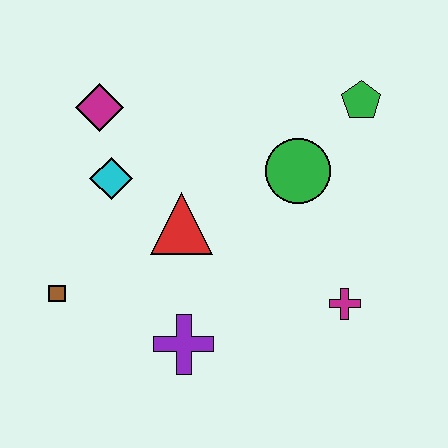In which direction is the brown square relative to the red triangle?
The brown square is to the left of the red triangle.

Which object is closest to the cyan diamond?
The magenta diamond is closest to the cyan diamond.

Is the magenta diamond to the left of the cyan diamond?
Yes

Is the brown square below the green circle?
Yes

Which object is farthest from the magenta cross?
The magenta diamond is farthest from the magenta cross.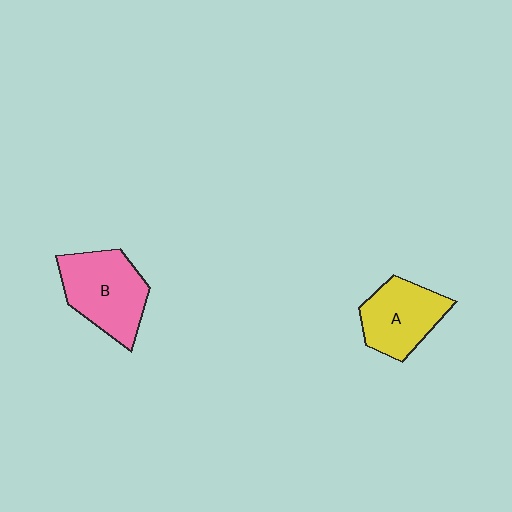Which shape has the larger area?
Shape B (pink).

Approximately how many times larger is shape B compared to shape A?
Approximately 1.2 times.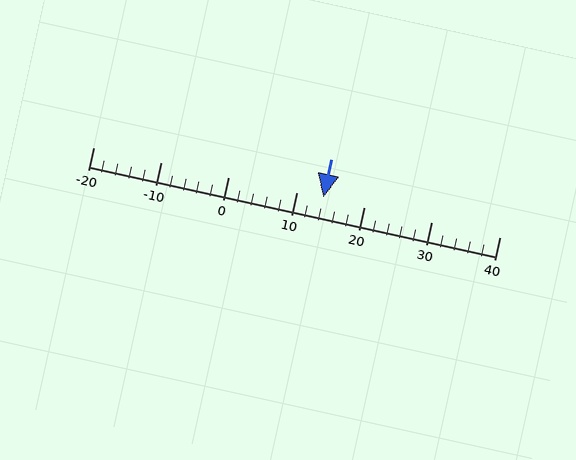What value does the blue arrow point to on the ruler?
The blue arrow points to approximately 14.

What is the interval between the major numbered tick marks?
The major tick marks are spaced 10 units apart.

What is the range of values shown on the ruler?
The ruler shows values from -20 to 40.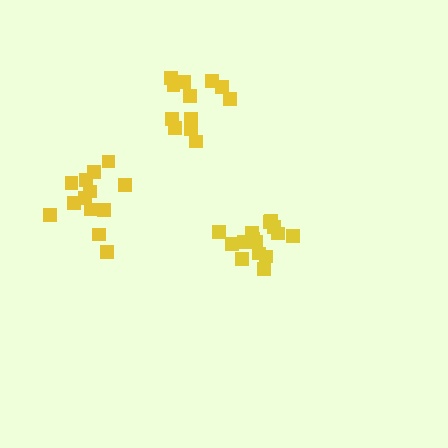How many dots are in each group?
Group 1: 15 dots, Group 2: 13 dots, Group 3: 13 dots (41 total).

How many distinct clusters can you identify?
There are 3 distinct clusters.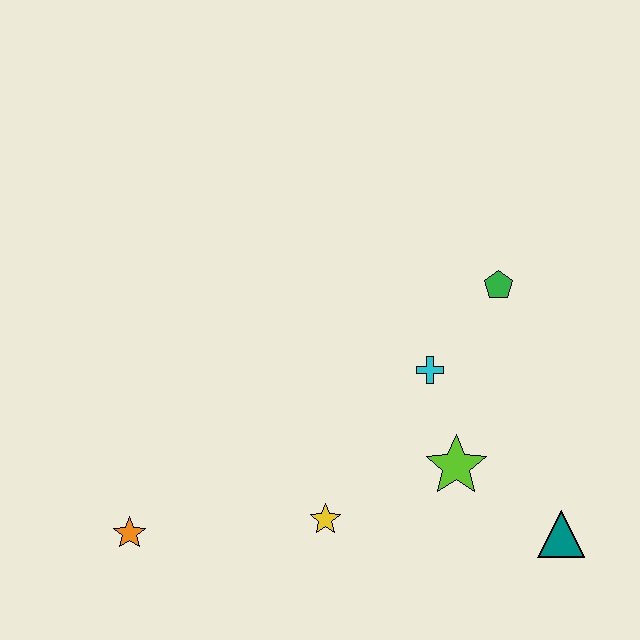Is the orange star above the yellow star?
No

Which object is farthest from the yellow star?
The green pentagon is farthest from the yellow star.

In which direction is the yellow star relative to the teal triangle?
The yellow star is to the left of the teal triangle.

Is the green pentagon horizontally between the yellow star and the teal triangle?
Yes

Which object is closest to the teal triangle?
The lime star is closest to the teal triangle.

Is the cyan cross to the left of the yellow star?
No